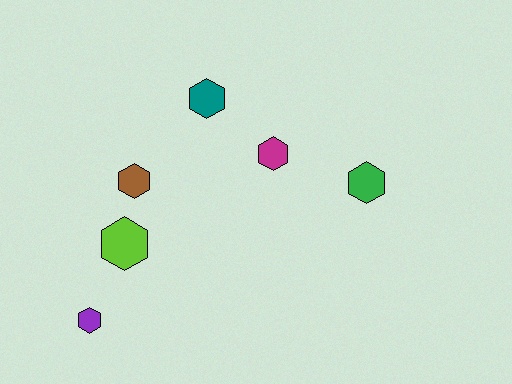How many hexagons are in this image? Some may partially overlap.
There are 6 hexagons.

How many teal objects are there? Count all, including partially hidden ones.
There is 1 teal object.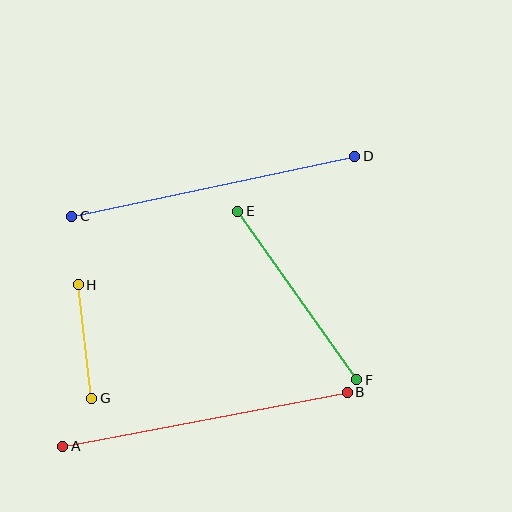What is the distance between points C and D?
The distance is approximately 289 pixels.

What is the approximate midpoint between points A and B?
The midpoint is at approximately (205, 419) pixels.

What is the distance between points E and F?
The distance is approximately 207 pixels.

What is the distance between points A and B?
The distance is approximately 290 pixels.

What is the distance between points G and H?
The distance is approximately 115 pixels.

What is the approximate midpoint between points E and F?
The midpoint is at approximately (297, 296) pixels.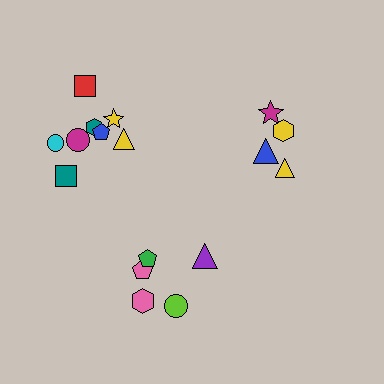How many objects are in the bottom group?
There are 5 objects.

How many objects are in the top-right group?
There are 4 objects.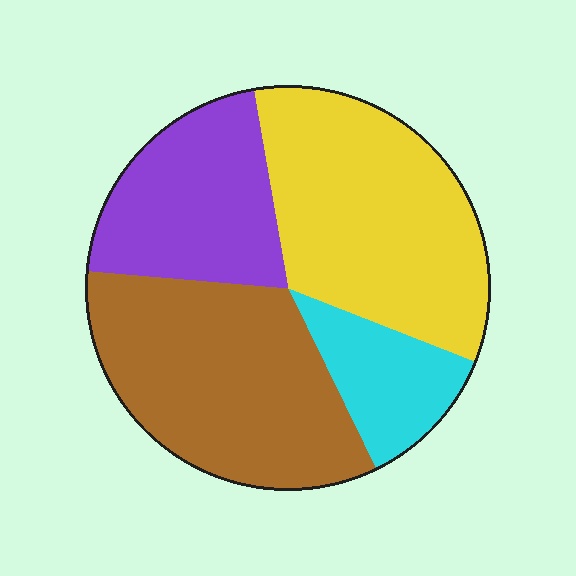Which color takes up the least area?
Cyan, at roughly 10%.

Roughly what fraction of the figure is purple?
Purple takes up about one fifth (1/5) of the figure.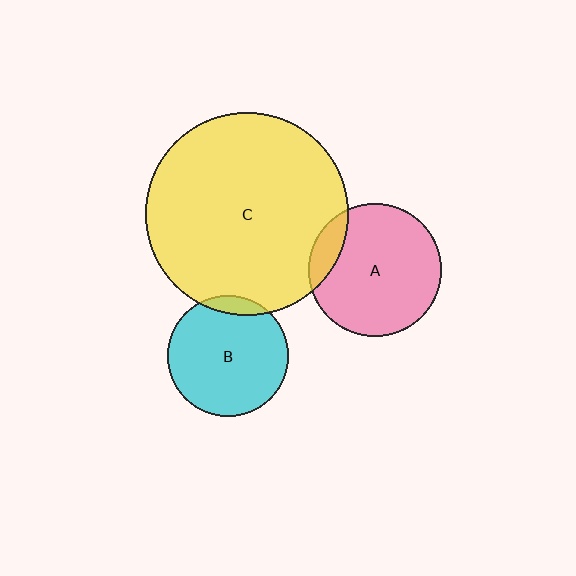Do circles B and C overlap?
Yes.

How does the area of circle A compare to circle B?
Approximately 1.2 times.